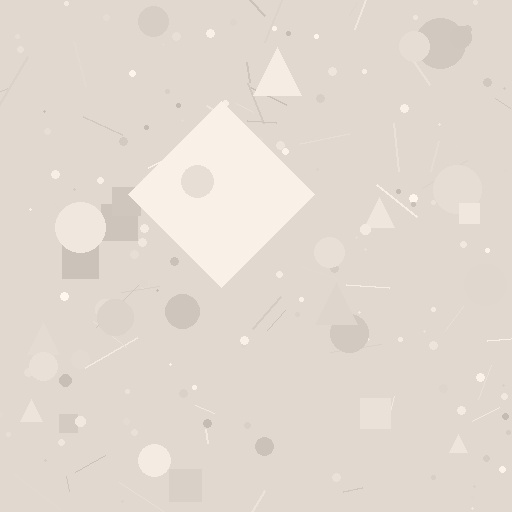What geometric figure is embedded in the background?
A diamond is embedded in the background.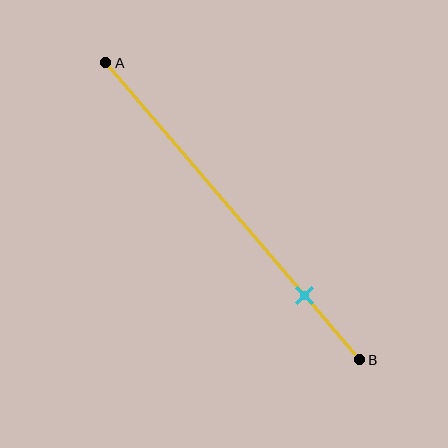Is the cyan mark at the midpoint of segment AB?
No, the mark is at about 80% from A, not at the 50% midpoint.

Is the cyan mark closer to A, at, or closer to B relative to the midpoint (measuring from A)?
The cyan mark is closer to point B than the midpoint of segment AB.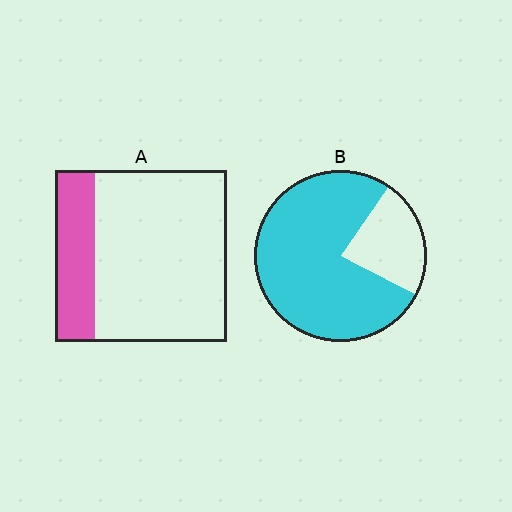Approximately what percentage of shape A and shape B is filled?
A is approximately 25% and B is approximately 75%.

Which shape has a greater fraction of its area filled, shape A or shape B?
Shape B.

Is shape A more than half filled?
No.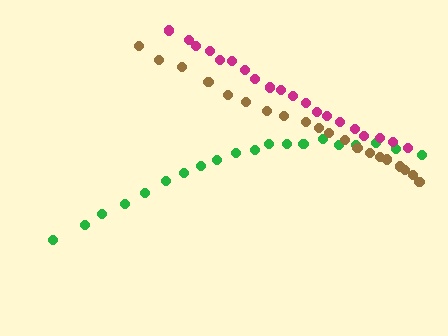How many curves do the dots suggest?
There are 3 distinct paths.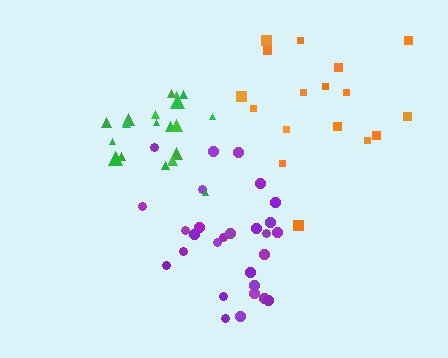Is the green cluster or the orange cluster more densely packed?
Green.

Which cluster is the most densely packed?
Green.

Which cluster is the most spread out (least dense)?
Orange.